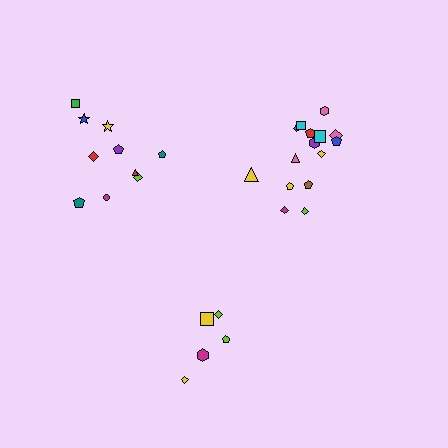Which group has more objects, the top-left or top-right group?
The top-right group.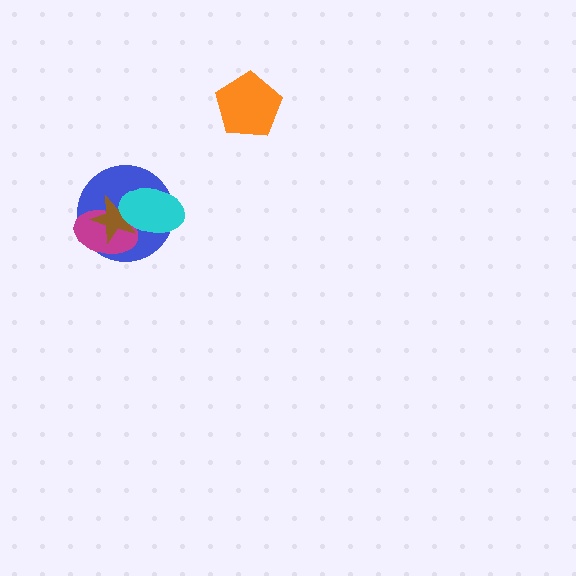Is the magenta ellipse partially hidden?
Yes, it is partially covered by another shape.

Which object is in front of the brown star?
The cyan ellipse is in front of the brown star.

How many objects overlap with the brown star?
3 objects overlap with the brown star.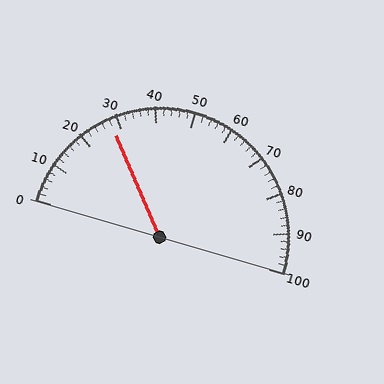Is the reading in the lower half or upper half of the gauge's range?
The reading is in the lower half of the range (0 to 100).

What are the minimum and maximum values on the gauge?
The gauge ranges from 0 to 100.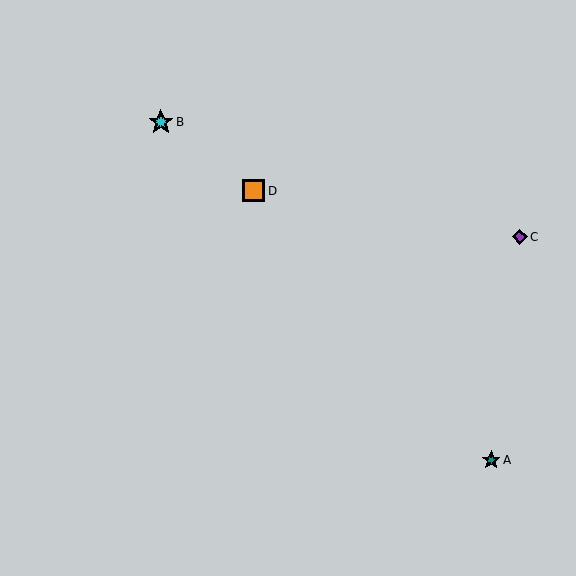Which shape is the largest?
The cyan star (labeled B) is the largest.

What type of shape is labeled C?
Shape C is a purple diamond.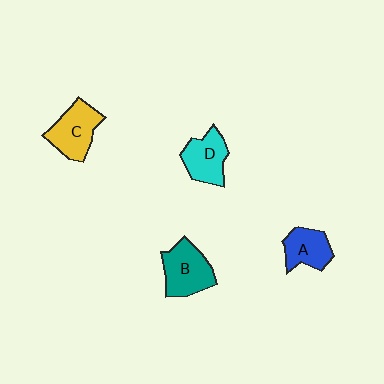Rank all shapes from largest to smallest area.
From largest to smallest: B (teal), C (yellow), D (cyan), A (blue).